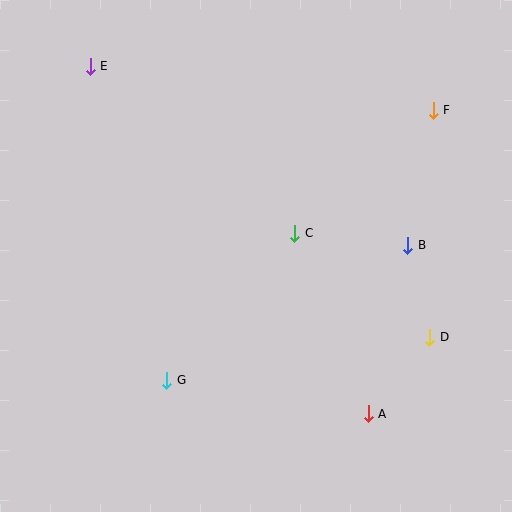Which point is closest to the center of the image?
Point C at (295, 233) is closest to the center.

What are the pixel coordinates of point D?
Point D is at (430, 337).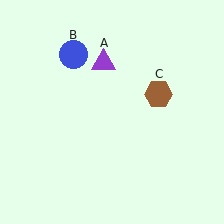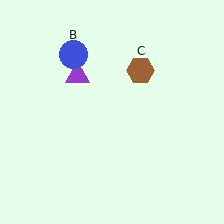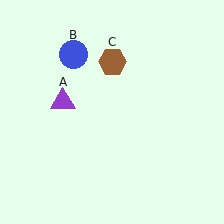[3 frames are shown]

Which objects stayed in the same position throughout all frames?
Blue circle (object B) remained stationary.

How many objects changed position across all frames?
2 objects changed position: purple triangle (object A), brown hexagon (object C).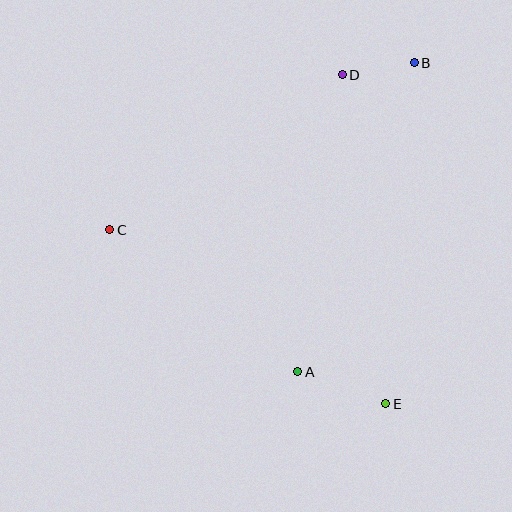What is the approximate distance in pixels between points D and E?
The distance between D and E is approximately 331 pixels.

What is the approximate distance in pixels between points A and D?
The distance between A and D is approximately 300 pixels.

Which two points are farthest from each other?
Points B and C are farthest from each other.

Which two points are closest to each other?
Points B and D are closest to each other.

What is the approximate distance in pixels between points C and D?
The distance between C and D is approximately 279 pixels.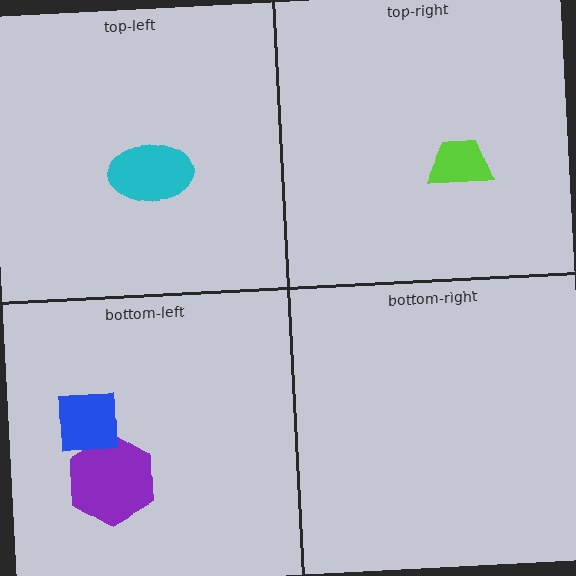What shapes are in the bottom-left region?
The purple hexagon, the blue square.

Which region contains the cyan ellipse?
The top-left region.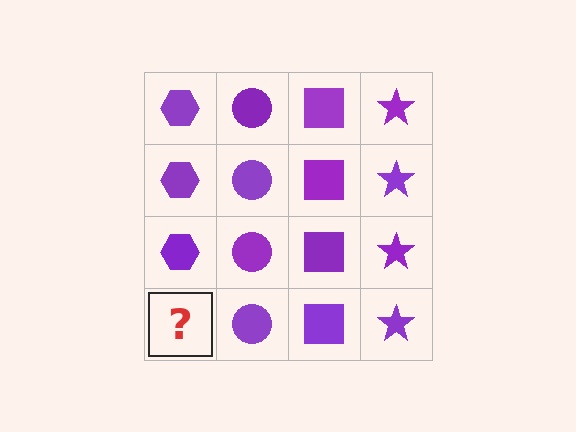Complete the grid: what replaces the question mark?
The question mark should be replaced with a purple hexagon.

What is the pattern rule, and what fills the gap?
The rule is that each column has a consistent shape. The gap should be filled with a purple hexagon.